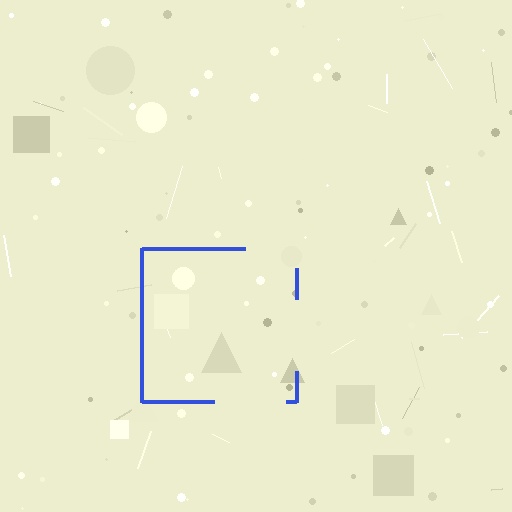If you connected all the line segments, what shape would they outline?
They would outline a square.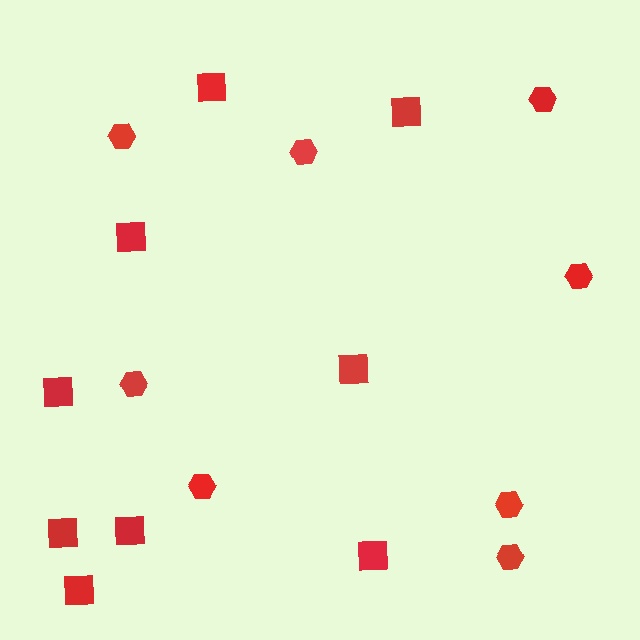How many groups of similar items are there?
There are 2 groups: one group of hexagons (8) and one group of squares (9).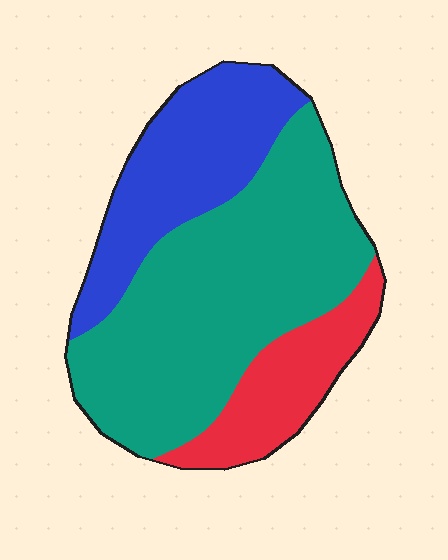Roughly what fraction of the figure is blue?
Blue takes up about one quarter (1/4) of the figure.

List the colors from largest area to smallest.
From largest to smallest: teal, blue, red.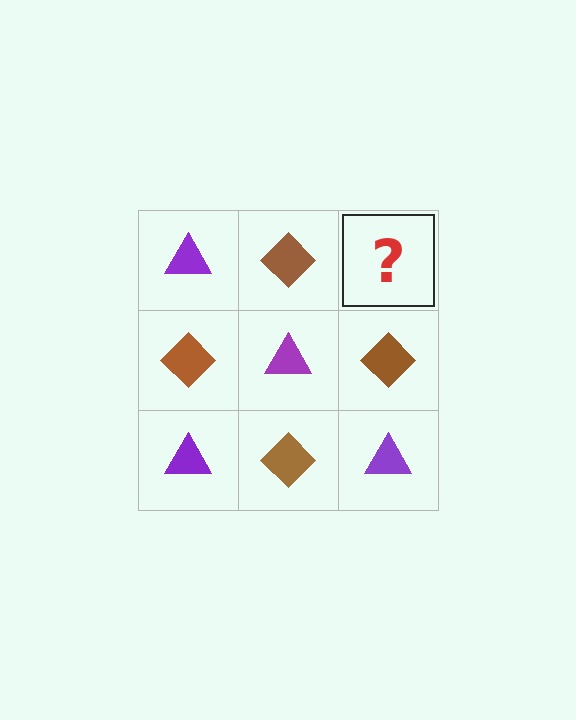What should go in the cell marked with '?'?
The missing cell should contain a purple triangle.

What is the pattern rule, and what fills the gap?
The rule is that it alternates purple triangle and brown diamond in a checkerboard pattern. The gap should be filled with a purple triangle.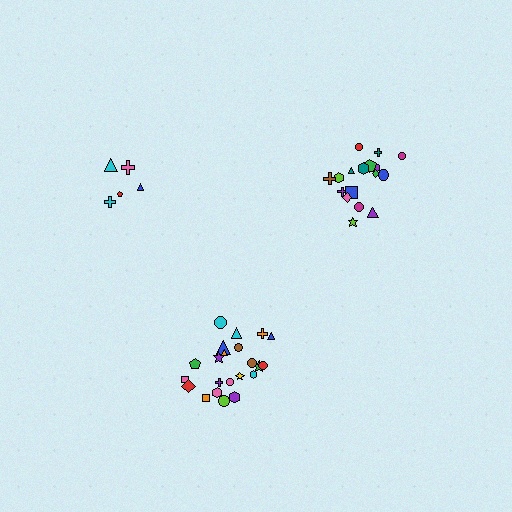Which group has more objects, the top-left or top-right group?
The top-right group.